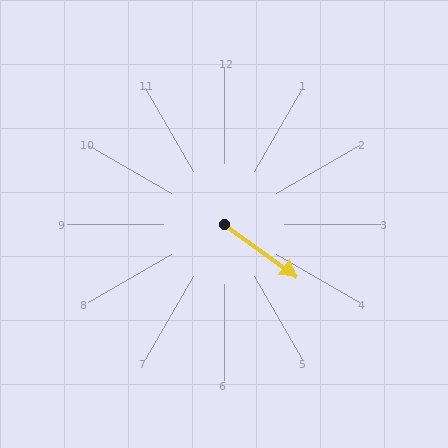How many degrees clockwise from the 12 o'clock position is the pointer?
Approximately 126 degrees.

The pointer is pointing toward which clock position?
Roughly 4 o'clock.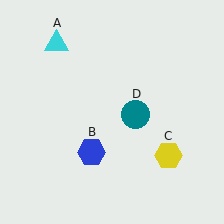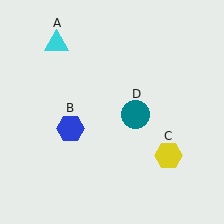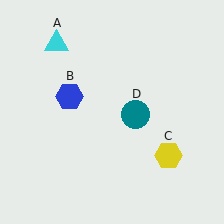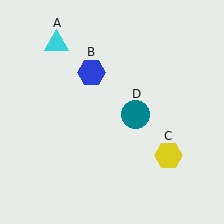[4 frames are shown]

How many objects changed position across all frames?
1 object changed position: blue hexagon (object B).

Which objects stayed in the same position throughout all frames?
Cyan triangle (object A) and yellow hexagon (object C) and teal circle (object D) remained stationary.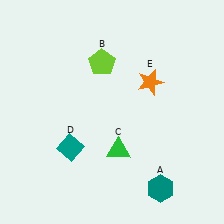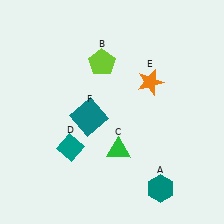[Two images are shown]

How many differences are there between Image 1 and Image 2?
There is 1 difference between the two images.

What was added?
A teal square (F) was added in Image 2.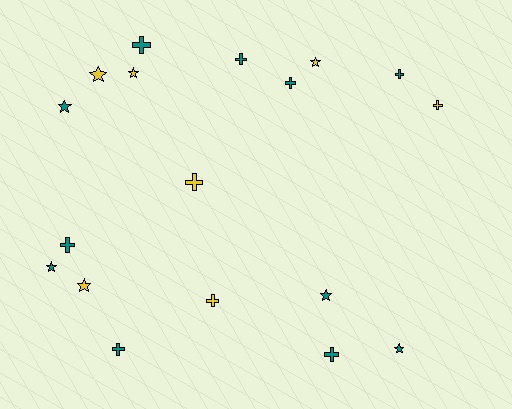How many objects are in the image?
There are 18 objects.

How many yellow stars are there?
There are 4 yellow stars.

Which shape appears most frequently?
Cross, with 10 objects.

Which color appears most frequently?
Teal, with 11 objects.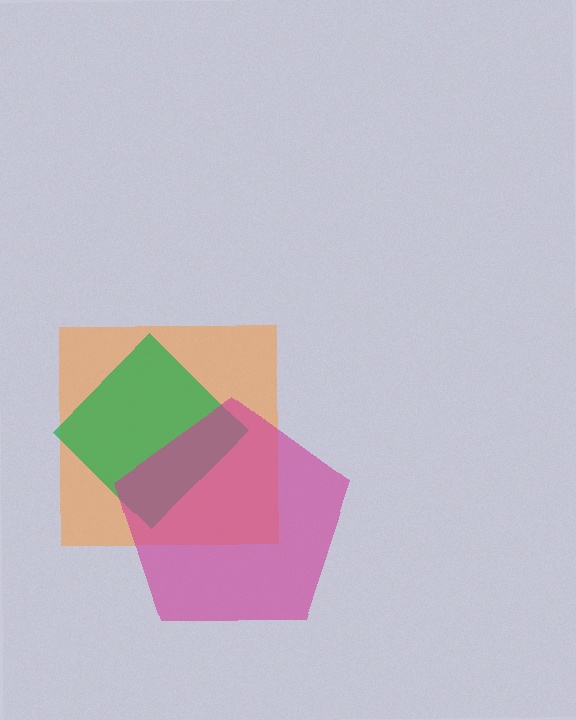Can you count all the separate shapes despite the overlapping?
Yes, there are 3 separate shapes.